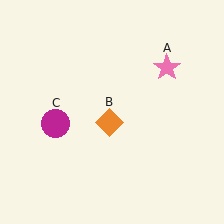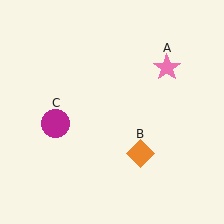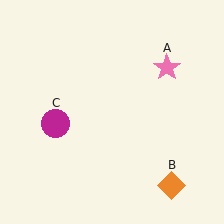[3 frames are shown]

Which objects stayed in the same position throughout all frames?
Pink star (object A) and magenta circle (object C) remained stationary.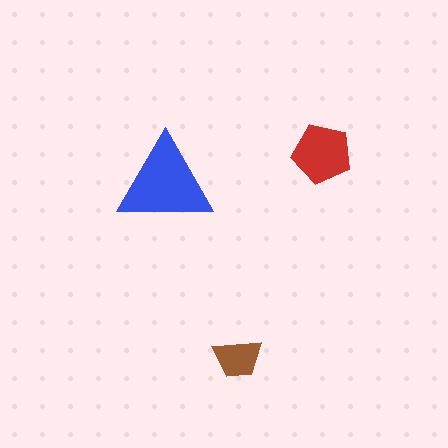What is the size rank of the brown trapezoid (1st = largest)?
3rd.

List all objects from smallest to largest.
The brown trapezoid, the red pentagon, the blue triangle.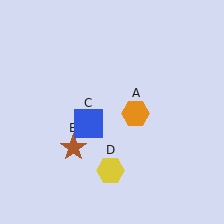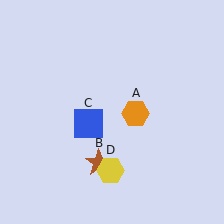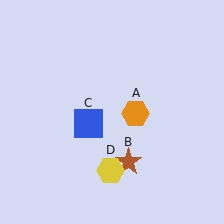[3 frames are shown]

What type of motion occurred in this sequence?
The brown star (object B) rotated counterclockwise around the center of the scene.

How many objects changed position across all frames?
1 object changed position: brown star (object B).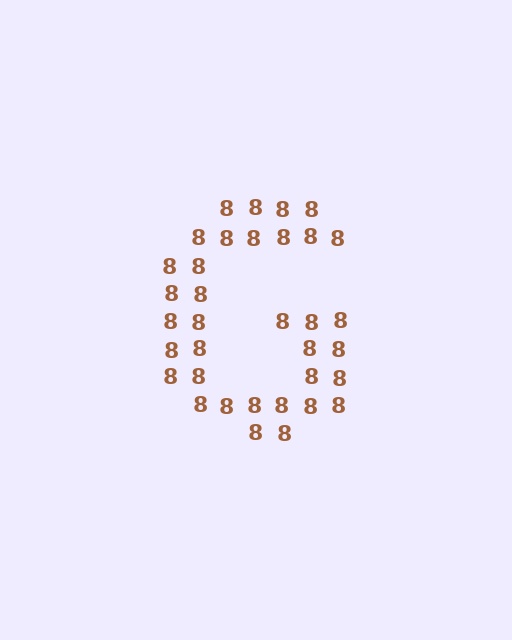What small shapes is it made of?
It is made of small digit 8's.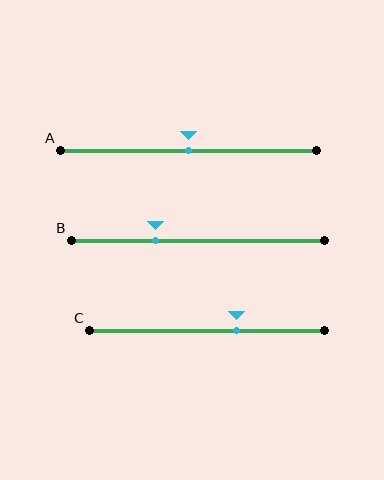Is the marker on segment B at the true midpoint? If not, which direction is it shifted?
No, the marker on segment B is shifted to the left by about 17% of the segment length.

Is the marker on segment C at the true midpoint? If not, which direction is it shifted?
No, the marker on segment C is shifted to the right by about 13% of the segment length.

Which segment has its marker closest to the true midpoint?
Segment A has its marker closest to the true midpoint.